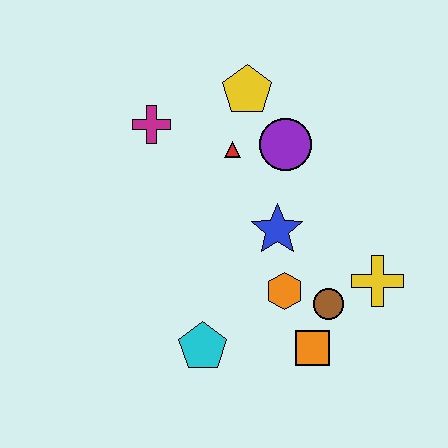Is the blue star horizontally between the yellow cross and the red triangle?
Yes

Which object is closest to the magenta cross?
The red triangle is closest to the magenta cross.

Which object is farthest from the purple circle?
The cyan pentagon is farthest from the purple circle.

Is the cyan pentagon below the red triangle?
Yes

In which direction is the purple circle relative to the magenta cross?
The purple circle is to the right of the magenta cross.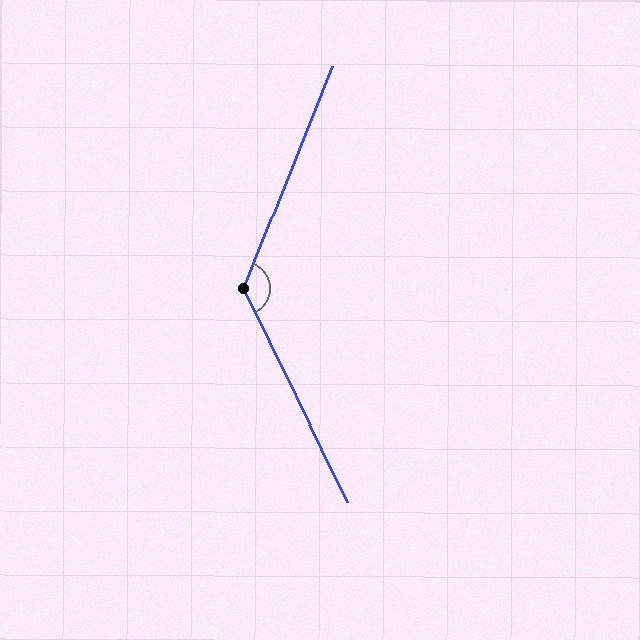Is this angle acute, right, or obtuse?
It is obtuse.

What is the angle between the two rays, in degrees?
Approximately 132 degrees.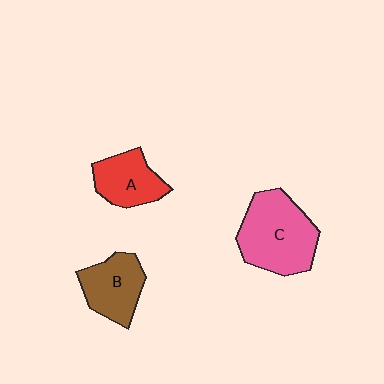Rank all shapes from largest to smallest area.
From largest to smallest: C (pink), B (brown), A (red).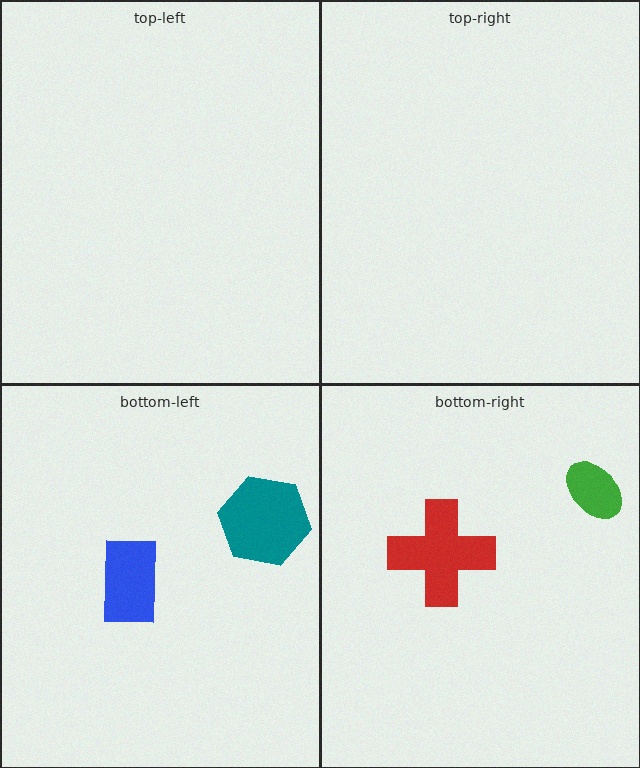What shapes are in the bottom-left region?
The blue rectangle, the teal hexagon.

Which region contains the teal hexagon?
The bottom-left region.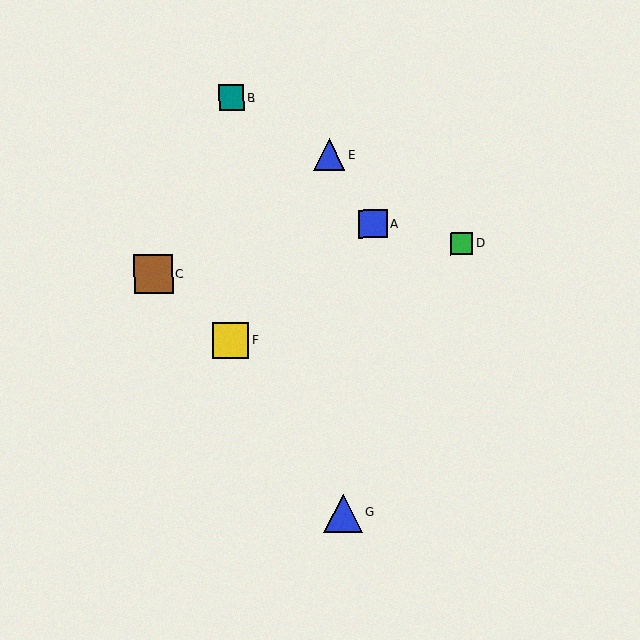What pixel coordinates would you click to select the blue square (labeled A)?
Click at (373, 224) to select the blue square A.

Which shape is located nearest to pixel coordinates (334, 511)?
The blue triangle (labeled G) at (343, 513) is nearest to that location.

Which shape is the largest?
The brown square (labeled C) is the largest.